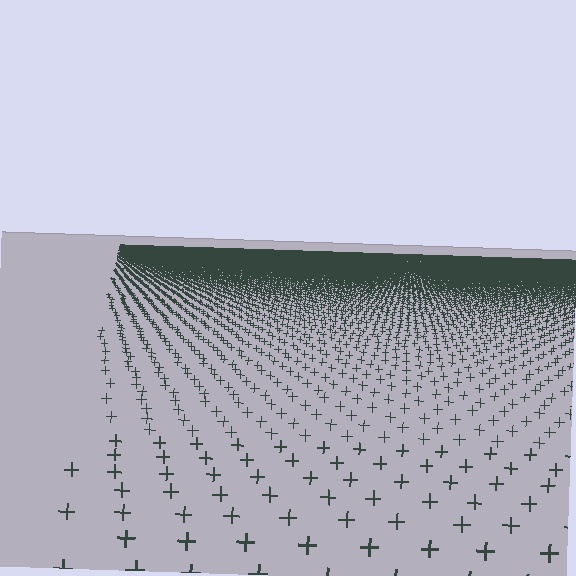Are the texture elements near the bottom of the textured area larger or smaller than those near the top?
Larger. Near the bottom, elements are closer to the viewer and appear at a bigger on-screen size.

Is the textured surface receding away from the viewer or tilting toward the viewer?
The surface is receding away from the viewer. Texture elements get smaller and denser toward the top.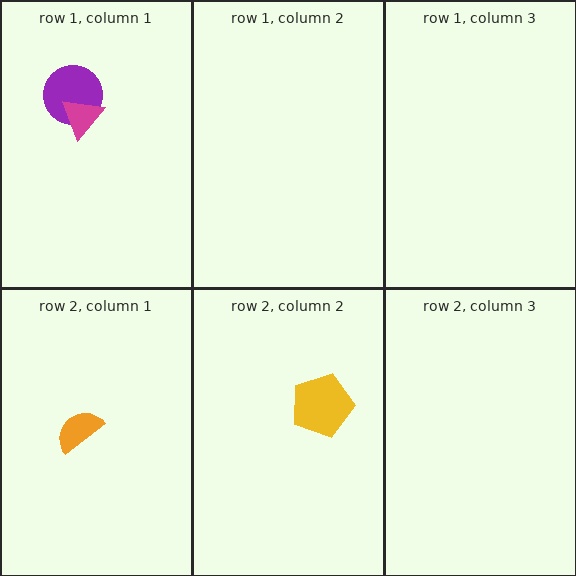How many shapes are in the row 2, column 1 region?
1.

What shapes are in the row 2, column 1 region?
The orange semicircle.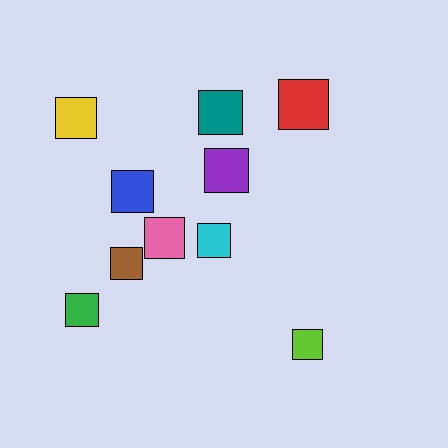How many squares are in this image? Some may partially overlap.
There are 10 squares.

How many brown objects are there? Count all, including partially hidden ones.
There is 1 brown object.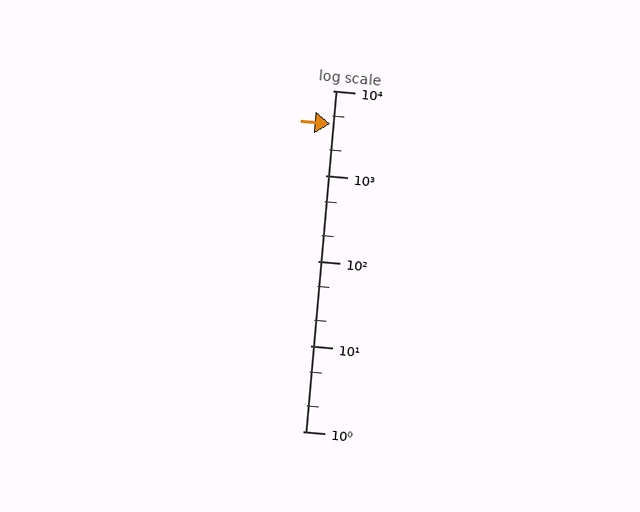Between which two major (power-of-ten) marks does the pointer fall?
The pointer is between 1000 and 10000.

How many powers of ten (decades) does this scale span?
The scale spans 4 decades, from 1 to 10000.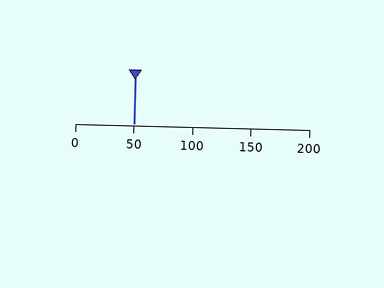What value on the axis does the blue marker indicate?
The marker indicates approximately 50.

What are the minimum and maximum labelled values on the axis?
The axis runs from 0 to 200.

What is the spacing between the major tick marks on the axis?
The major ticks are spaced 50 apart.